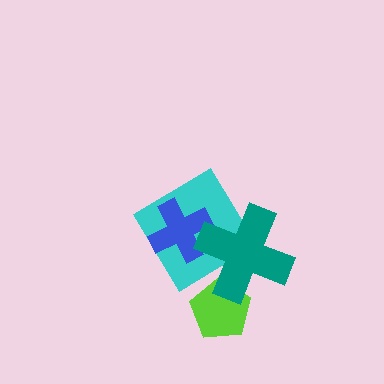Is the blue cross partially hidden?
Yes, it is partially covered by another shape.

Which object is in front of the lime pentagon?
The teal cross is in front of the lime pentagon.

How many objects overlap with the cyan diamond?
2 objects overlap with the cyan diamond.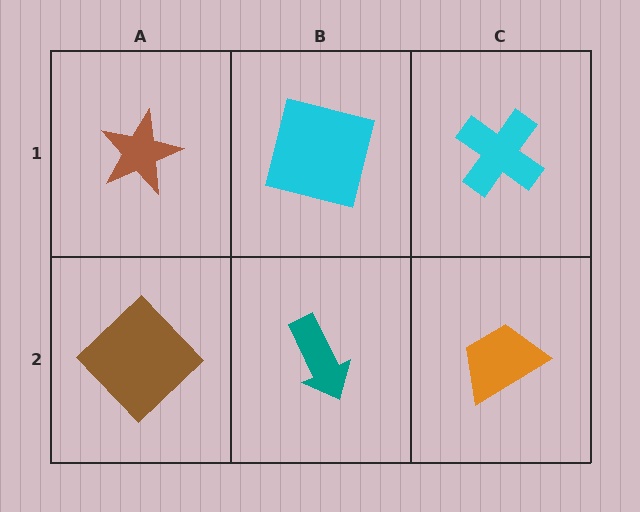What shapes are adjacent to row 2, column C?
A cyan cross (row 1, column C), a teal arrow (row 2, column B).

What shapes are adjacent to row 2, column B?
A cyan square (row 1, column B), a brown diamond (row 2, column A), an orange trapezoid (row 2, column C).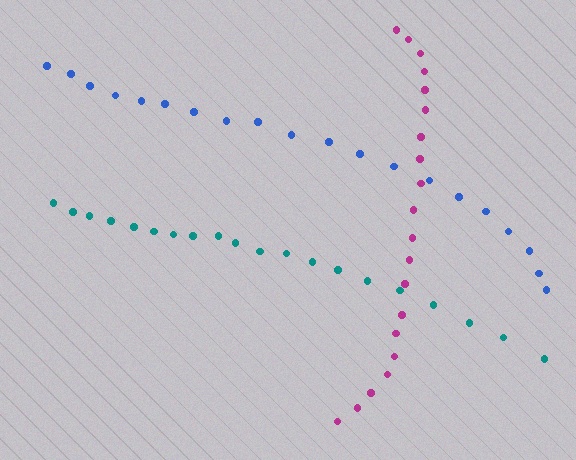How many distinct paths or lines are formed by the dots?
There are 3 distinct paths.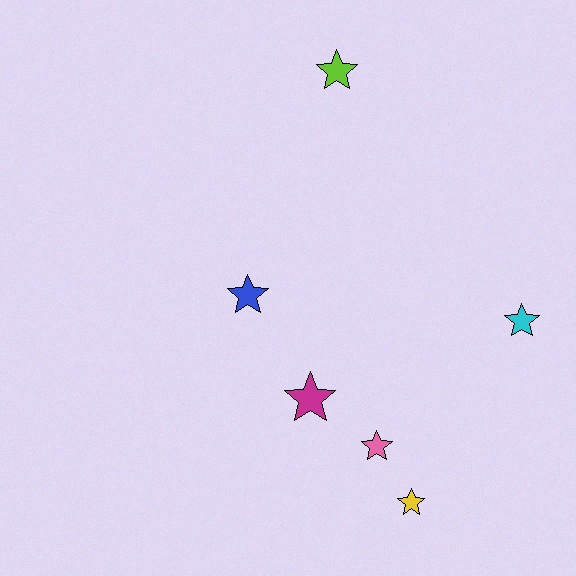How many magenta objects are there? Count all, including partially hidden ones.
There is 1 magenta object.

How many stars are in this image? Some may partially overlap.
There are 6 stars.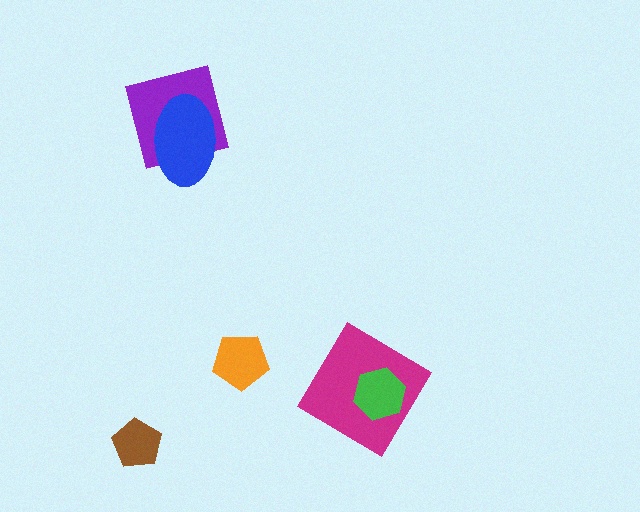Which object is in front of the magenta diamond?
The green hexagon is in front of the magenta diamond.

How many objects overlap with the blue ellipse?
1 object overlaps with the blue ellipse.